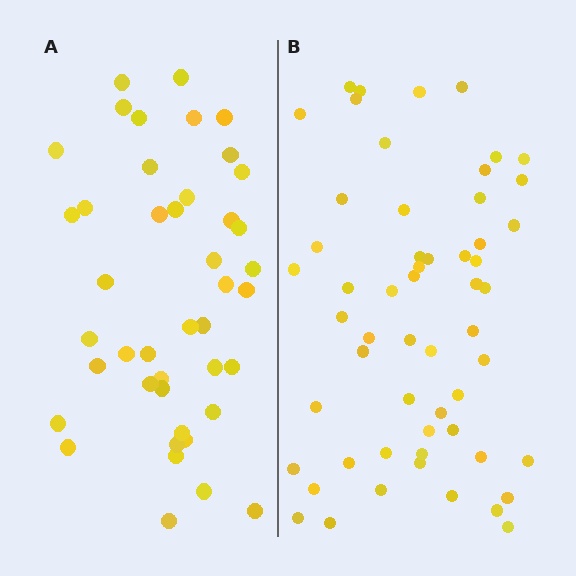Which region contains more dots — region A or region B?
Region B (the right region) has more dots.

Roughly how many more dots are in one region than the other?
Region B has approximately 15 more dots than region A.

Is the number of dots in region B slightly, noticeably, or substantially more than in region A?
Region B has noticeably more, but not dramatically so. The ratio is roughly 1.3 to 1.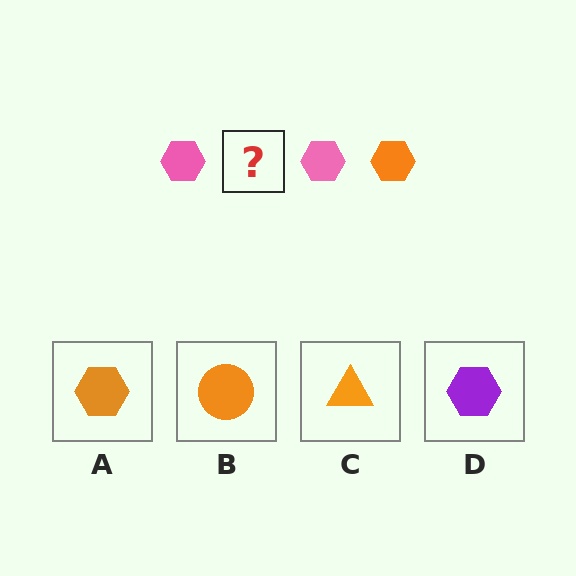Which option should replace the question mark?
Option A.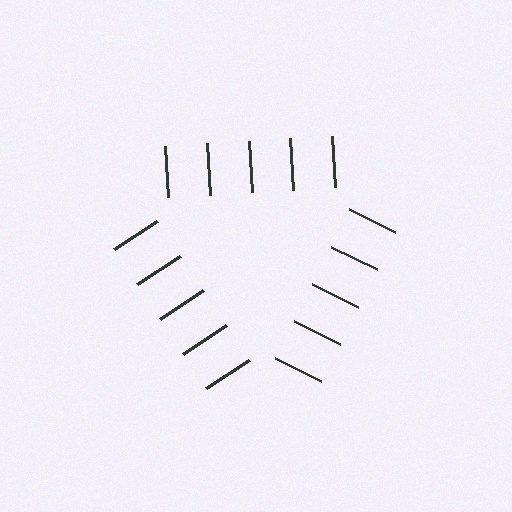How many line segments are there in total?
15 — 5 along each of the 3 edges.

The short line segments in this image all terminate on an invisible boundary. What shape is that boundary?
An illusory triangle — the line segments terminate on its edges but no continuous stroke is drawn.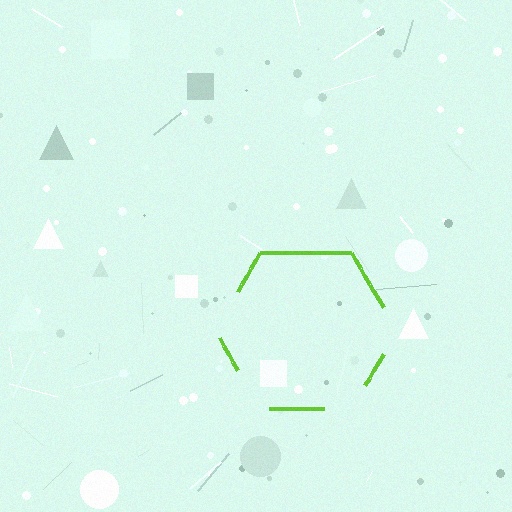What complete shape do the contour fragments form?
The contour fragments form a hexagon.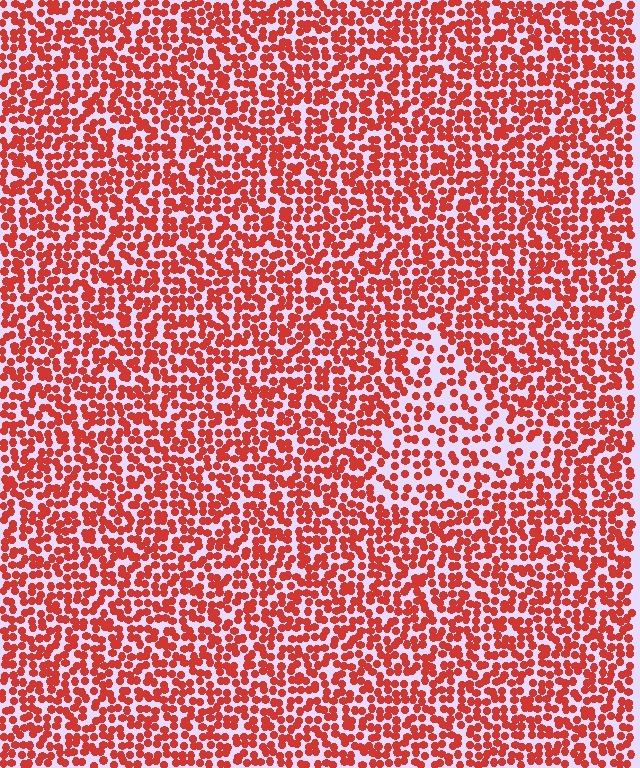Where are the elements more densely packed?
The elements are more densely packed outside the triangle boundary.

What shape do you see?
I see a triangle.